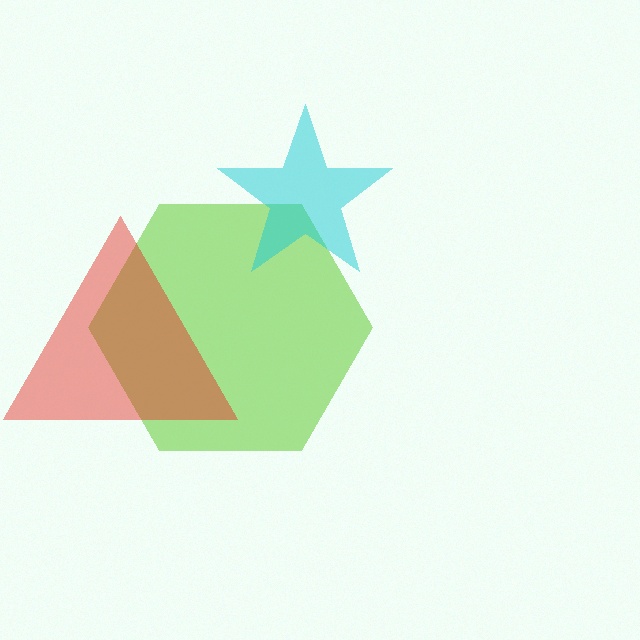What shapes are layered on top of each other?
The layered shapes are: a lime hexagon, a red triangle, a cyan star.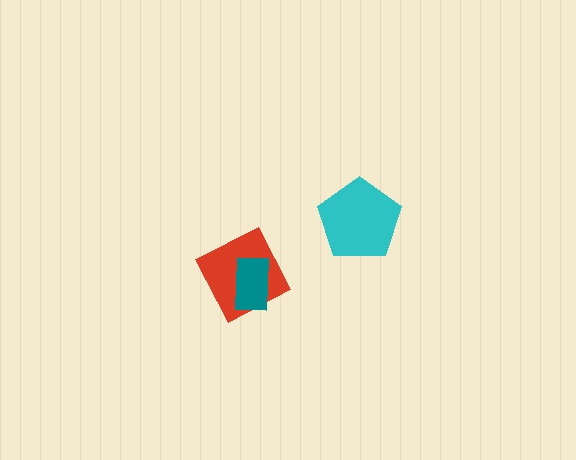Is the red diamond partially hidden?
Yes, it is partially covered by another shape.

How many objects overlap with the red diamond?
1 object overlaps with the red diamond.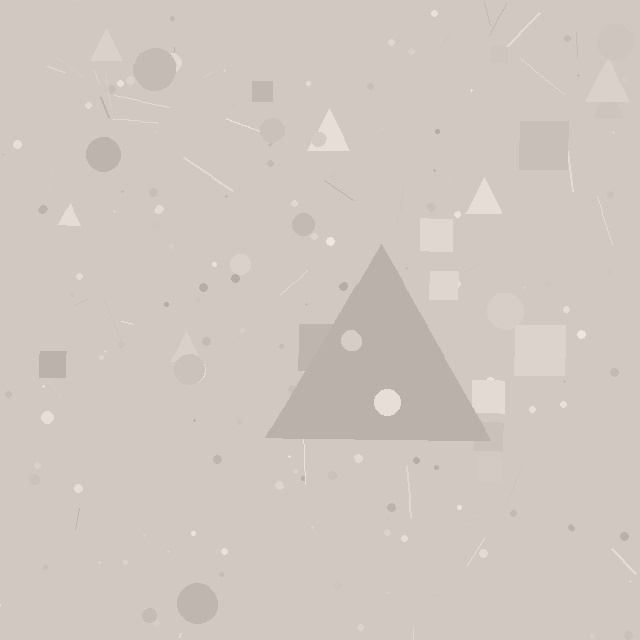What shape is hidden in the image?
A triangle is hidden in the image.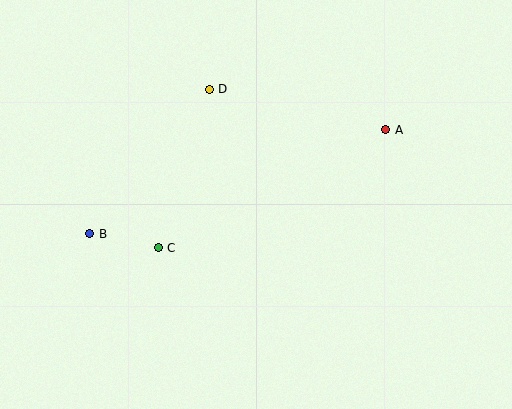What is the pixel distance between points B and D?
The distance between B and D is 187 pixels.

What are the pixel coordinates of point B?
Point B is at (90, 234).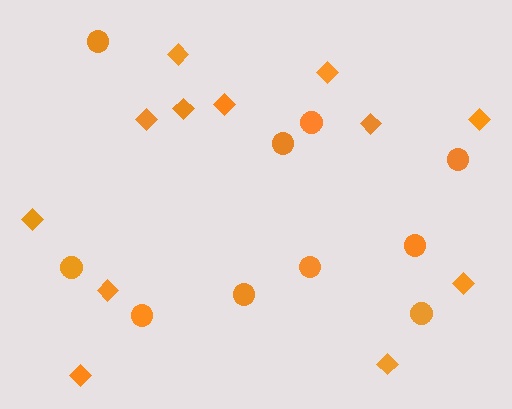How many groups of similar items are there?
There are 2 groups: one group of circles (10) and one group of diamonds (12).